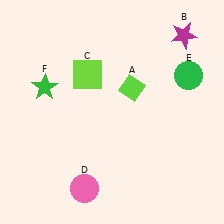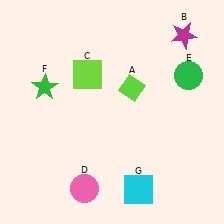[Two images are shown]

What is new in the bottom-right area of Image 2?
A cyan square (G) was added in the bottom-right area of Image 2.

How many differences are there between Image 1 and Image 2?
There is 1 difference between the two images.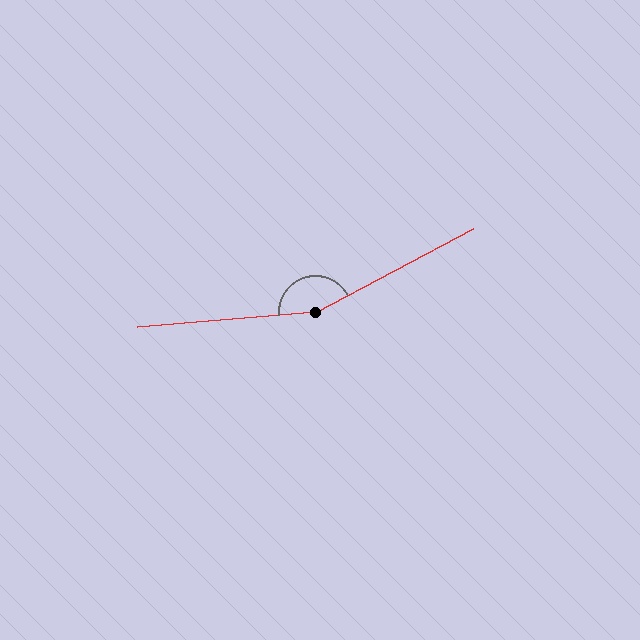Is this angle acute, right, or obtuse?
It is obtuse.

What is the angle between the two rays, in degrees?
Approximately 157 degrees.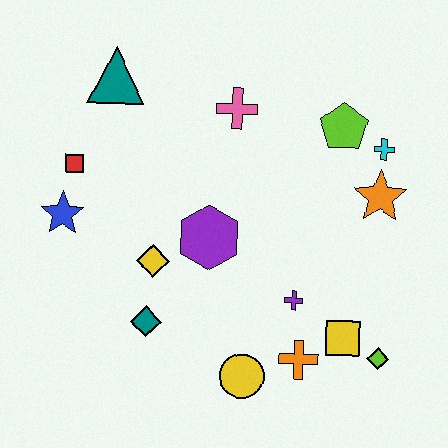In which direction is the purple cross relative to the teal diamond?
The purple cross is to the right of the teal diamond.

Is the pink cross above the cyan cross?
Yes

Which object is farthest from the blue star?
The lime diamond is farthest from the blue star.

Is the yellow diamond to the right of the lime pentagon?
No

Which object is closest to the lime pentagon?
The cyan cross is closest to the lime pentagon.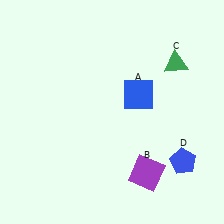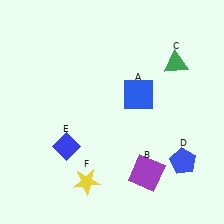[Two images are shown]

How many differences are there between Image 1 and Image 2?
There are 2 differences between the two images.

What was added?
A blue diamond (E), a yellow star (F) were added in Image 2.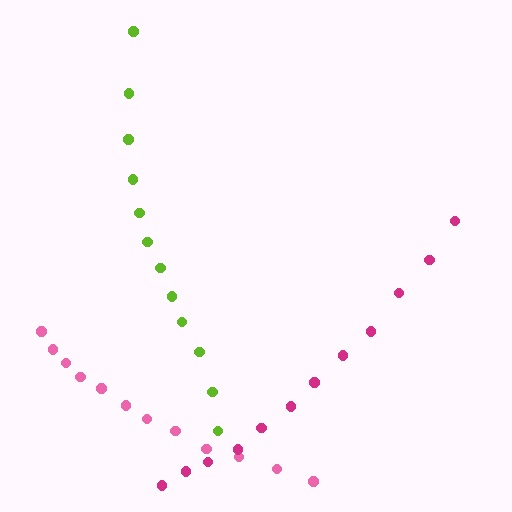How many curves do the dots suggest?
There are 3 distinct paths.